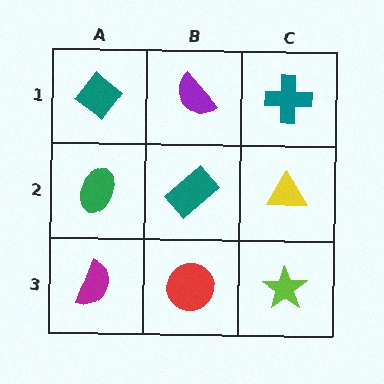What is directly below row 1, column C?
A yellow triangle.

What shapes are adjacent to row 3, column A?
A green ellipse (row 2, column A), a red circle (row 3, column B).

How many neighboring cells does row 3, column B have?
3.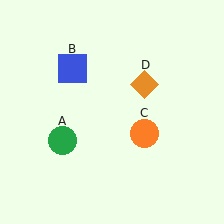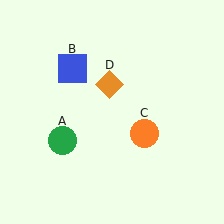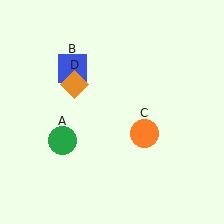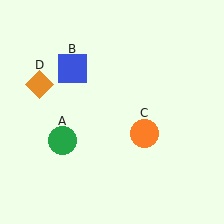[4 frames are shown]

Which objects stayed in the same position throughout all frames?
Green circle (object A) and blue square (object B) and orange circle (object C) remained stationary.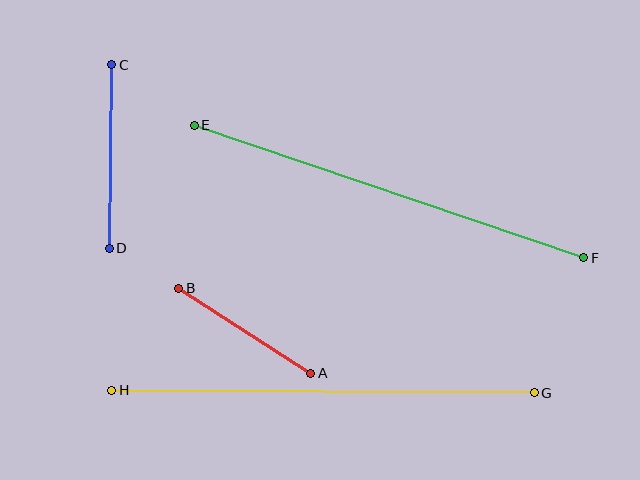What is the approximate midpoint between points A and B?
The midpoint is at approximately (245, 331) pixels.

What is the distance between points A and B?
The distance is approximately 157 pixels.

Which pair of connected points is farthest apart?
Points G and H are farthest apart.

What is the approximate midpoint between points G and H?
The midpoint is at approximately (323, 392) pixels.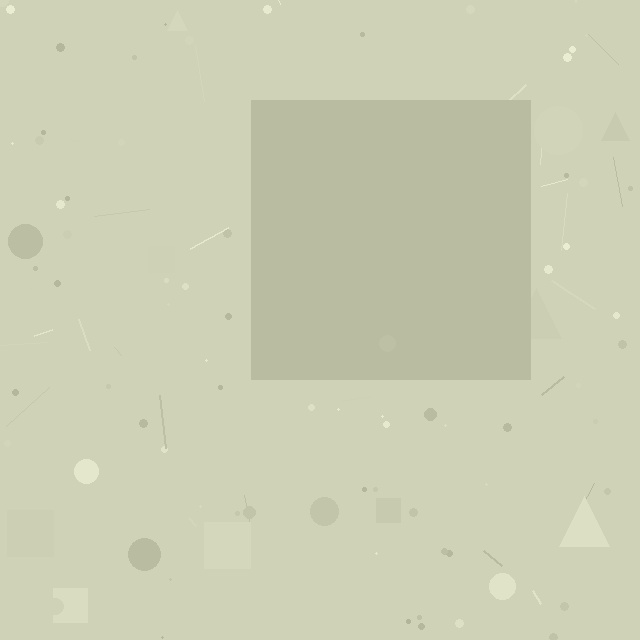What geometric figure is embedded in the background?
A square is embedded in the background.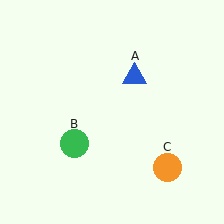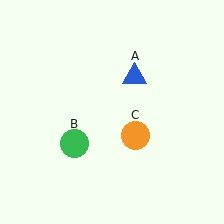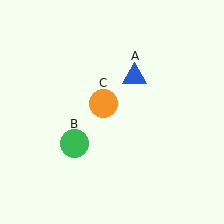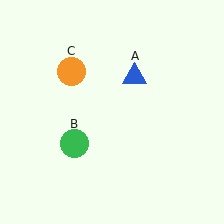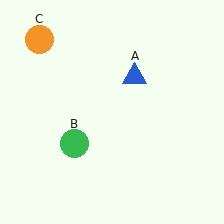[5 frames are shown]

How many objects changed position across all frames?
1 object changed position: orange circle (object C).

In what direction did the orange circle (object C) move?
The orange circle (object C) moved up and to the left.